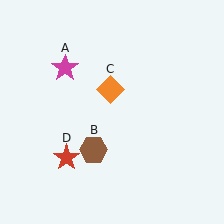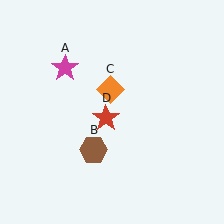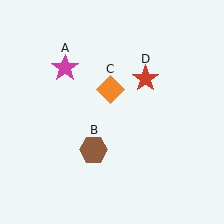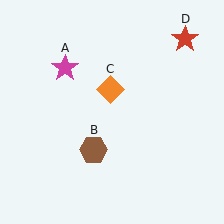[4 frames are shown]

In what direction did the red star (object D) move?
The red star (object D) moved up and to the right.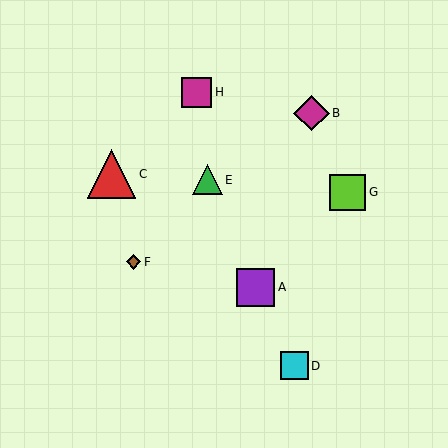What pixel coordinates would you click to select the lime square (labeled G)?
Click at (348, 192) to select the lime square G.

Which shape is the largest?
The red triangle (labeled C) is the largest.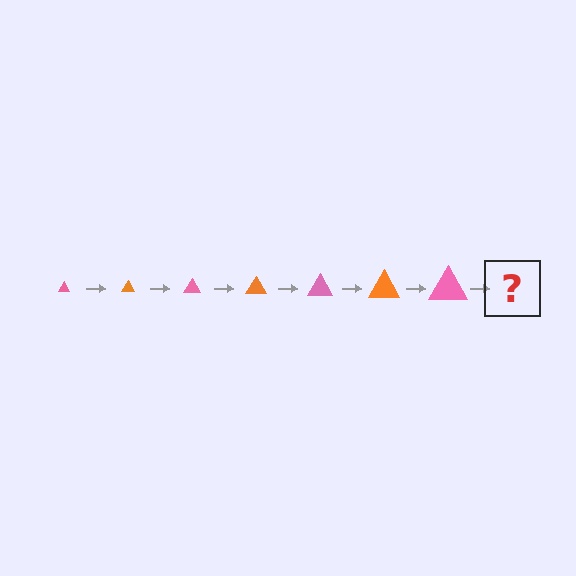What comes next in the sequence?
The next element should be an orange triangle, larger than the previous one.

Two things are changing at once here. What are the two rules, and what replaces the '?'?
The two rules are that the triangle grows larger each step and the color cycles through pink and orange. The '?' should be an orange triangle, larger than the previous one.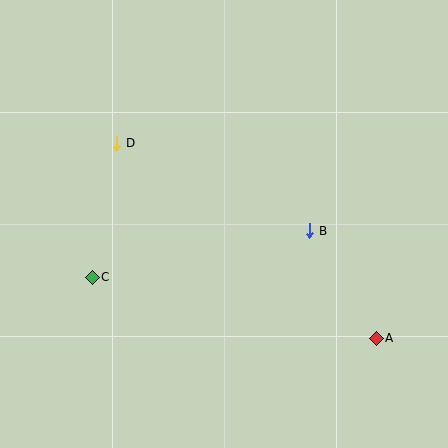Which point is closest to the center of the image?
Point B at (310, 231) is closest to the center.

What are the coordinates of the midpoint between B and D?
The midpoint between B and D is at (213, 187).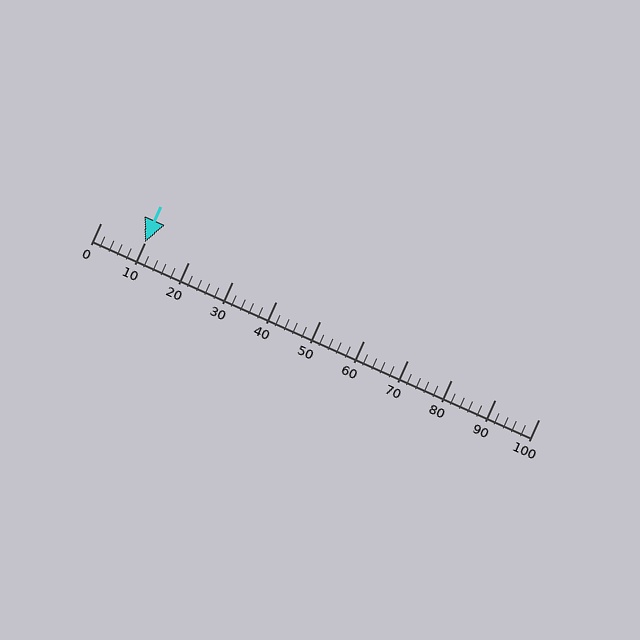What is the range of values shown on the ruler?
The ruler shows values from 0 to 100.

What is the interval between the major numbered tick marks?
The major tick marks are spaced 10 units apart.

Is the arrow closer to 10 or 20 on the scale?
The arrow is closer to 10.